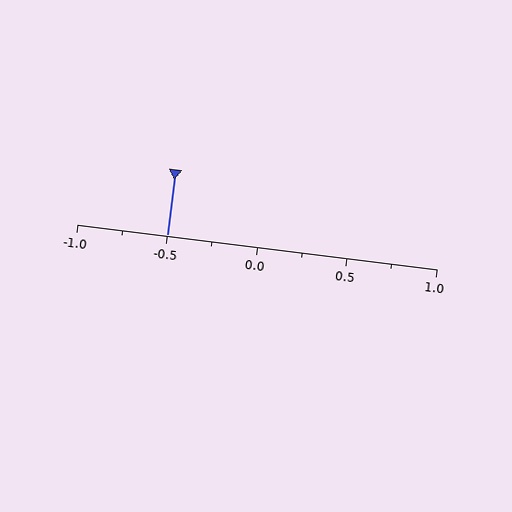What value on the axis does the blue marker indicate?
The marker indicates approximately -0.5.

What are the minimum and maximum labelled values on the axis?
The axis runs from -1.0 to 1.0.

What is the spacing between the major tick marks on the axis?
The major ticks are spaced 0.5 apart.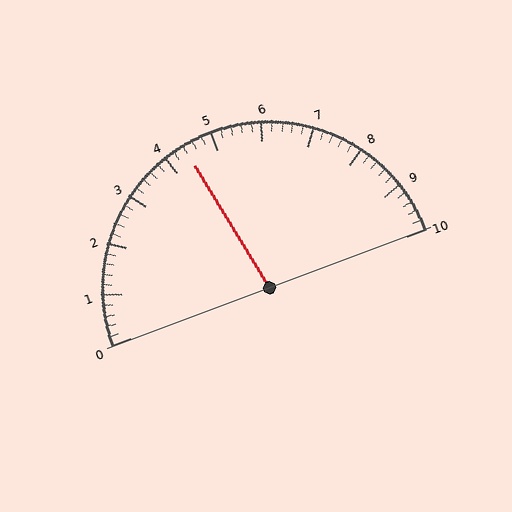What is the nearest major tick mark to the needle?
The nearest major tick mark is 4.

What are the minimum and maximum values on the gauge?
The gauge ranges from 0 to 10.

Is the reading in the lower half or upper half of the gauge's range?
The reading is in the lower half of the range (0 to 10).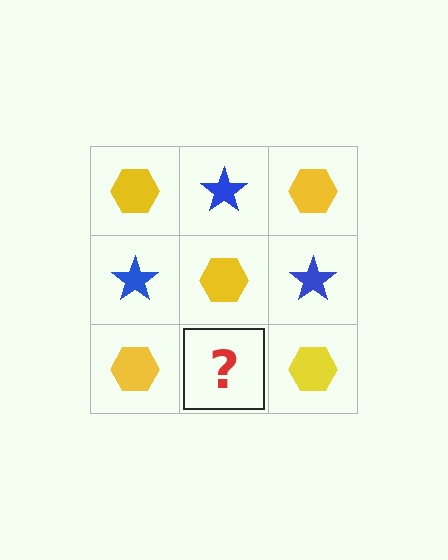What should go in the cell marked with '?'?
The missing cell should contain a blue star.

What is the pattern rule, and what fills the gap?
The rule is that it alternates yellow hexagon and blue star in a checkerboard pattern. The gap should be filled with a blue star.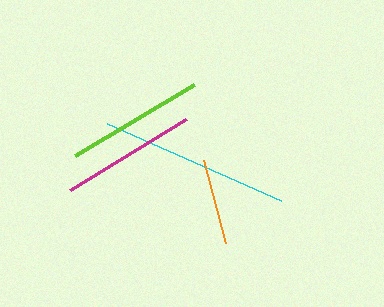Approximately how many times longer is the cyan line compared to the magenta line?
The cyan line is approximately 1.4 times the length of the magenta line.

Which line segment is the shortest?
The orange line is the shortest at approximately 87 pixels.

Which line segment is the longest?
The cyan line is the longest at approximately 190 pixels.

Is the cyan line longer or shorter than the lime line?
The cyan line is longer than the lime line.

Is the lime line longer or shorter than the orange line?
The lime line is longer than the orange line.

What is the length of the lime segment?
The lime segment is approximately 138 pixels long.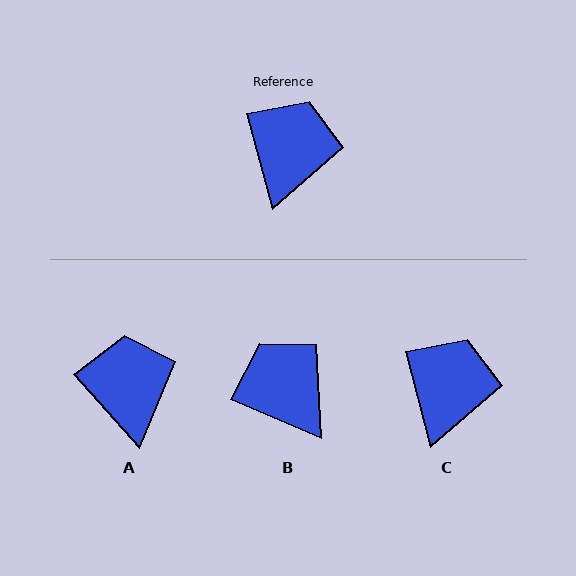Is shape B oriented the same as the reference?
No, it is off by about 52 degrees.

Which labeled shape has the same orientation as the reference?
C.